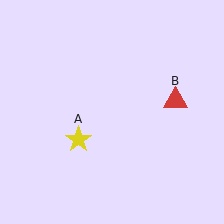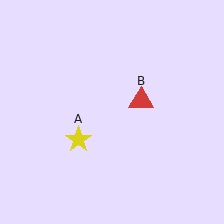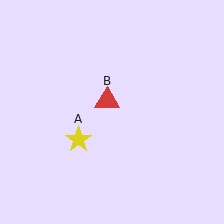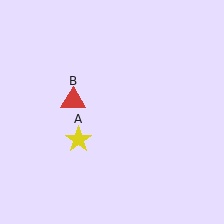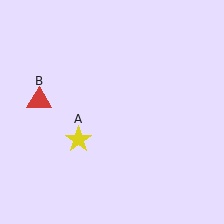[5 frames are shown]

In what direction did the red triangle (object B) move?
The red triangle (object B) moved left.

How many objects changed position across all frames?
1 object changed position: red triangle (object B).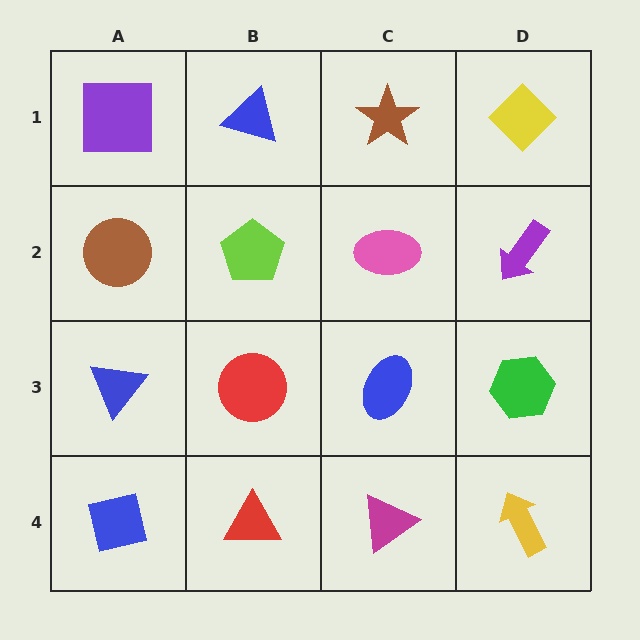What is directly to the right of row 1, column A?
A blue triangle.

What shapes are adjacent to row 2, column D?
A yellow diamond (row 1, column D), a green hexagon (row 3, column D), a pink ellipse (row 2, column C).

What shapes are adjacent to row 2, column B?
A blue triangle (row 1, column B), a red circle (row 3, column B), a brown circle (row 2, column A), a pink ellipse (row 2, column C).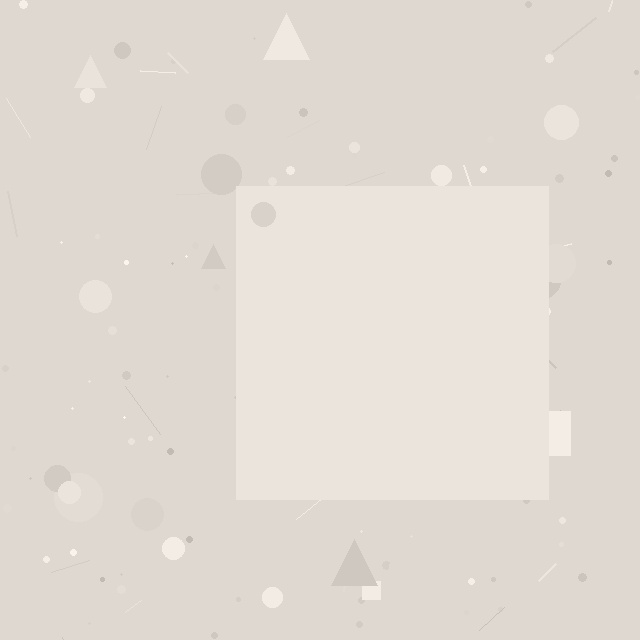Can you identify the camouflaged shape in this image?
The camouflaged shape is a square.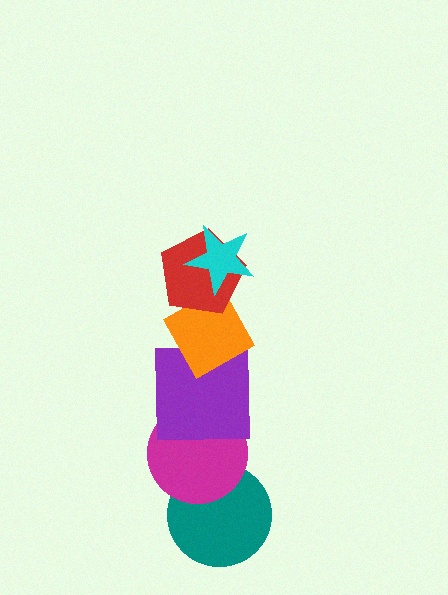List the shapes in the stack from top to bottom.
From top to bottom: the cyan star, the red pentagon, the orange diamond, the purple square, the magenta circle, the teal circle.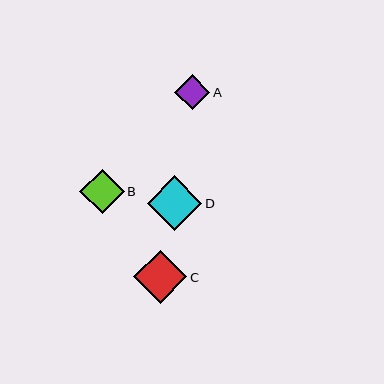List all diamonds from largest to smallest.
From largest to smallest: D, C, B, A.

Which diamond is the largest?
Diamond D is the largest with a size of approximately 55 pixels.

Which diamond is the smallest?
Diamond A is the smallest with a size of approximately 35 pixels.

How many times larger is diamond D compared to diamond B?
Diamond D is approximately 1.2 times the size of diamond B.